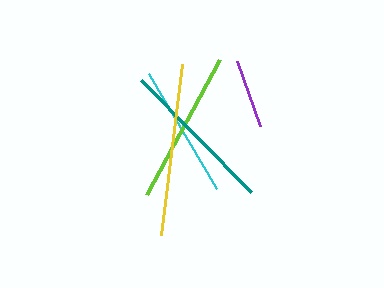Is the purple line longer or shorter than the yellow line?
The yellow line is longer than the purple line.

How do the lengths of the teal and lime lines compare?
The teal and lime lines are approximately the same length.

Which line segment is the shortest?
The purple line is the shortest at approximately 69 pixels.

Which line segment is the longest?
The yellow line is the longest at approximately 172 pixels.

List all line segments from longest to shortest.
From longest to shortest: yellow, teal, lime, cyan, purple.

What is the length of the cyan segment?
The cyan segment is approximately 134 pixels long.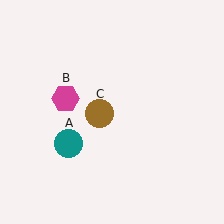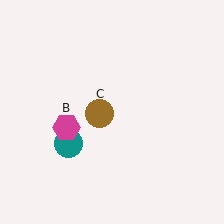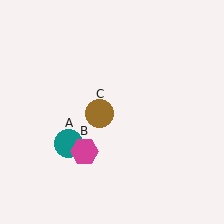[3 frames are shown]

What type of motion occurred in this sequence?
The magenta hexagon (object B) rotated counterclockwise around the center of the scene.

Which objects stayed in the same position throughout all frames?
Teal circle (object A) and brown circle (object C) remained stationary.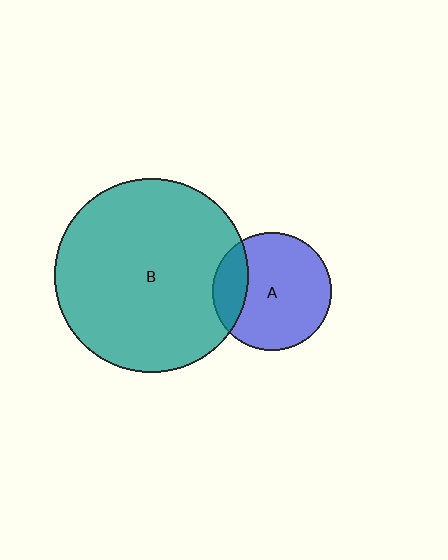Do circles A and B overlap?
Yes.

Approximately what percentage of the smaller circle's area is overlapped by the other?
Approximately 20%.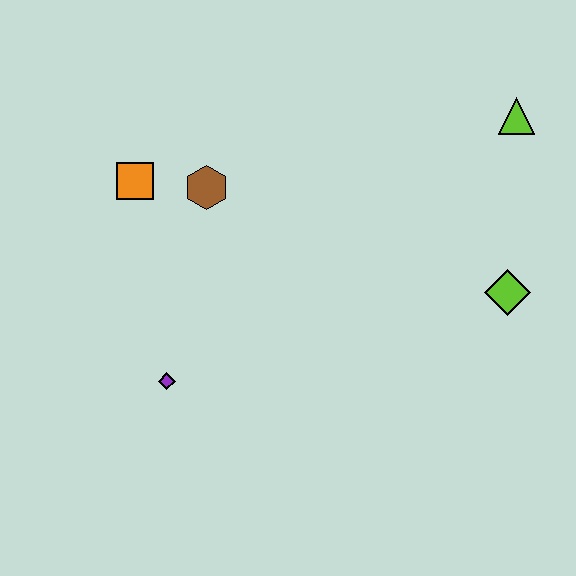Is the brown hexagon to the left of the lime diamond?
Yes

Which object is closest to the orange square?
The brown hexagon is closest to the orange square.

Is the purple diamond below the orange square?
Yes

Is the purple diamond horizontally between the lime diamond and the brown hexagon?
No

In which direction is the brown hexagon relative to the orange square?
The brown hexagon is to the right of the orange square.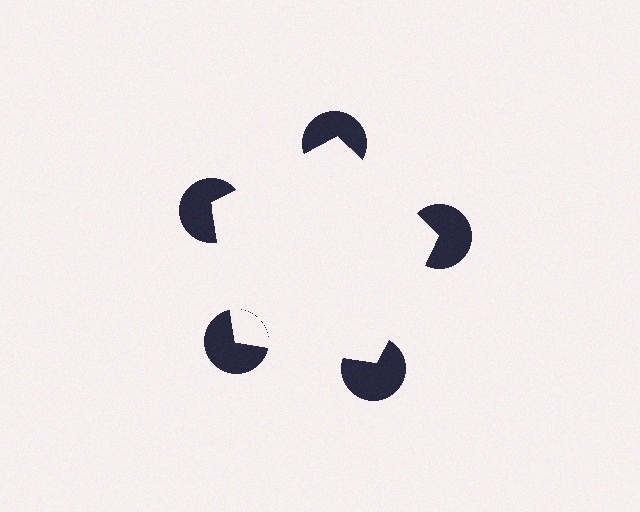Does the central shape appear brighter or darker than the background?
It typically appears slightly brighter than the background, even though no actual brightness change is drawn.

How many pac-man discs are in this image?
There are 5 — one at each vertex of the illusory pentagon.